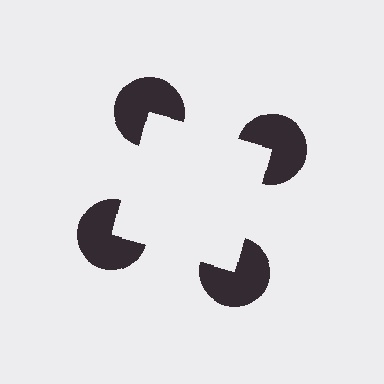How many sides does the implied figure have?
4 sides.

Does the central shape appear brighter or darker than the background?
It typically appears slightly brighter than the background, even though no actual brightness change is drawn.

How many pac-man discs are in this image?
There are 4 — one at each vertex of the illusory square.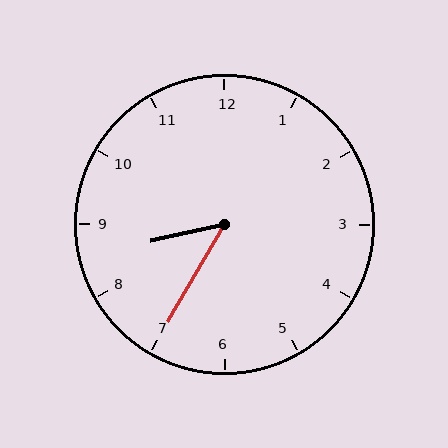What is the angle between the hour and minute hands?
Approximately 48 degrees.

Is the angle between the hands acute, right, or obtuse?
It is acute.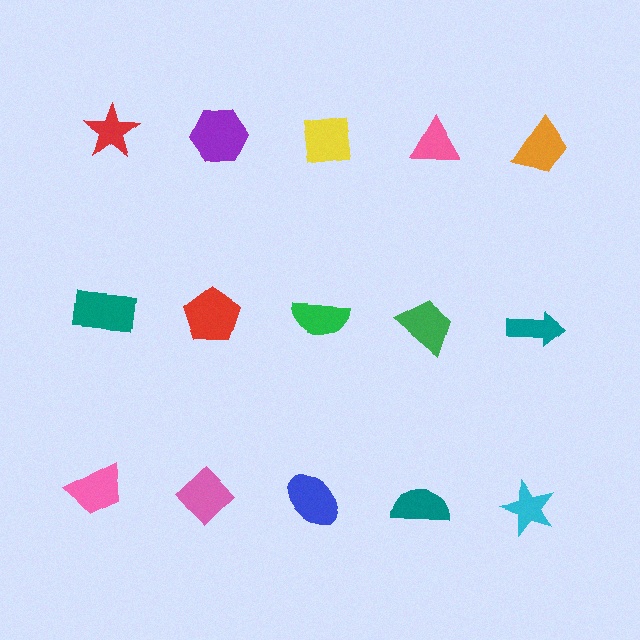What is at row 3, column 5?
A cyan star.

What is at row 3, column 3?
A blue ellipse.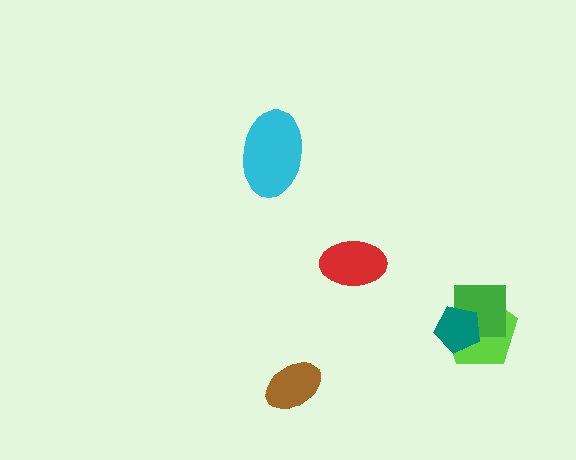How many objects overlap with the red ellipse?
0 objects overlap with the red ellipse.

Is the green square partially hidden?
Yes, it is partially covered by another shape.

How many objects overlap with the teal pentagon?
2 objects overlap with the teal pentagon.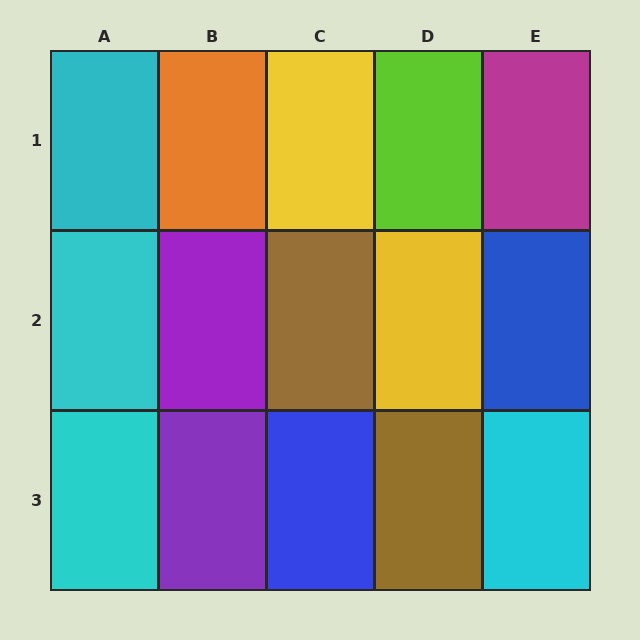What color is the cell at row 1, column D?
Lime.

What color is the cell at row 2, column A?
Cyan.